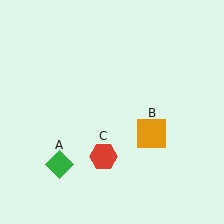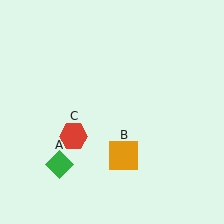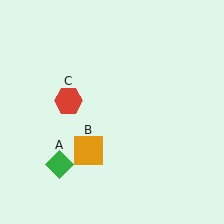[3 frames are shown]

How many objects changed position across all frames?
2 objects changed position: orange square (object B), red hexagon (object C).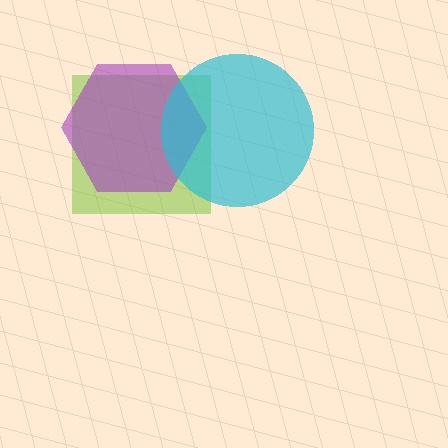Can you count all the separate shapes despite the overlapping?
Yes, there are 3 separate shapes.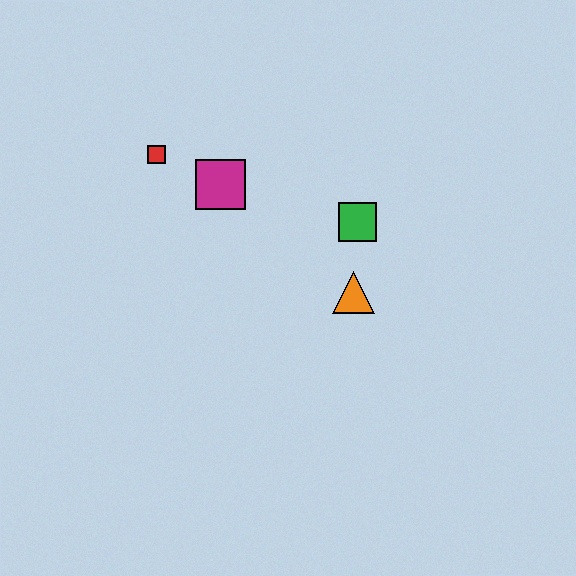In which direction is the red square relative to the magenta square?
The red square is to the left of the magenta square.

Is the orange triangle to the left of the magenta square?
No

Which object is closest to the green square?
The orange triangle is closest to the green square.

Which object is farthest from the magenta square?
The orange triangle is farthest from the magenta square.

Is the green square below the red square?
Yes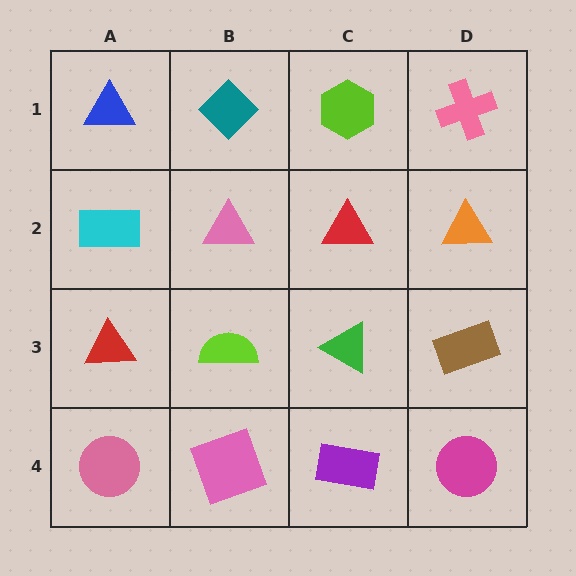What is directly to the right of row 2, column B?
A red triangle.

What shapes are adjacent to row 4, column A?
A red triangle (row 3, column A), a pink square (row 4, column B).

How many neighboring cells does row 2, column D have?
3.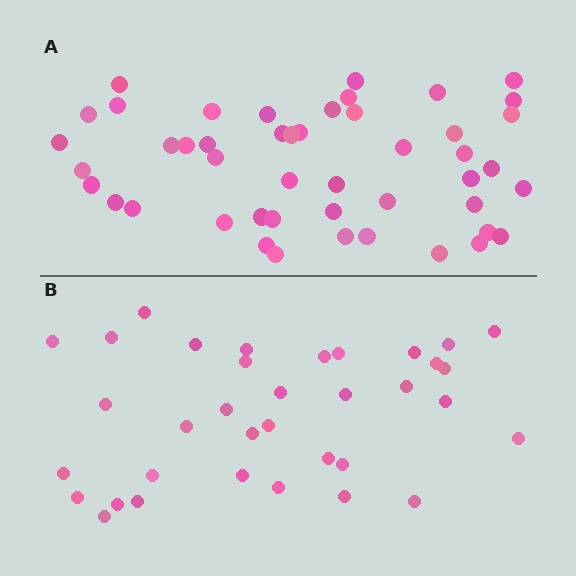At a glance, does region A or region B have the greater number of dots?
Region A (the top region) has more dots.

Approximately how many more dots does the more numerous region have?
Region A has roughly 12 or so more dots than region B.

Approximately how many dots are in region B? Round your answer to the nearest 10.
About 40 dots. (The exact count is 35, which rounds to 40.)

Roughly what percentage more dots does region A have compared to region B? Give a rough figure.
About 35% more.